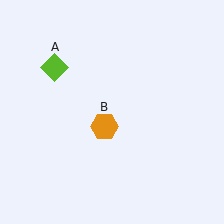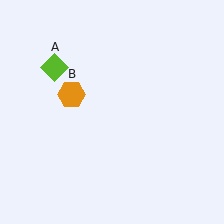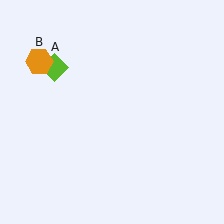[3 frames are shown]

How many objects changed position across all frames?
1 object changed position: orange hexagon (object B).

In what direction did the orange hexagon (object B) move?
The orange hexagon (object B) moved up and to the left.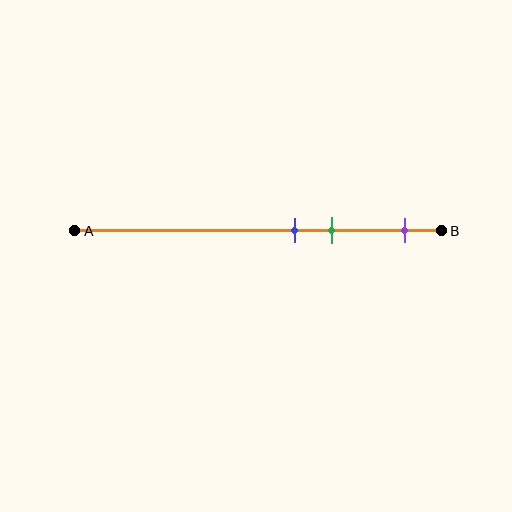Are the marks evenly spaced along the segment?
No, the marks are not evenly spaced.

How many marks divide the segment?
There are 3 marks dividing the segment.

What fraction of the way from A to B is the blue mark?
The blue mark is approximately 60% (0.6) of the way from A to B.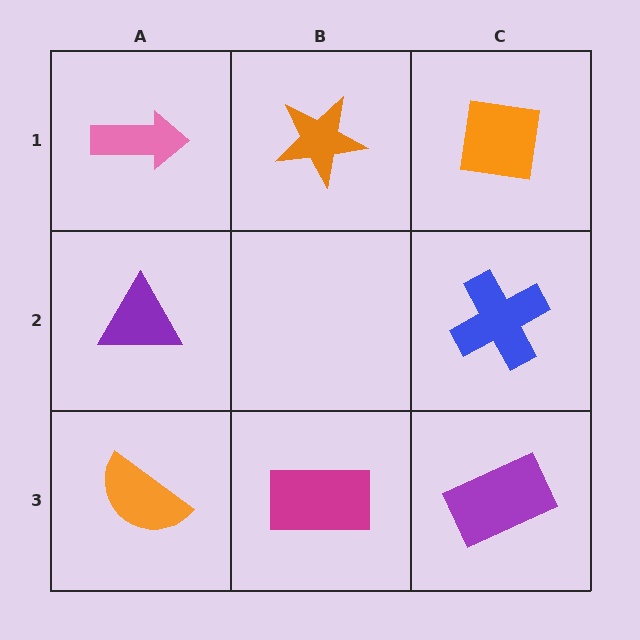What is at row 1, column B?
An orange star.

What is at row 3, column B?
A magenta rectangle.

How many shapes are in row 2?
2 shapes.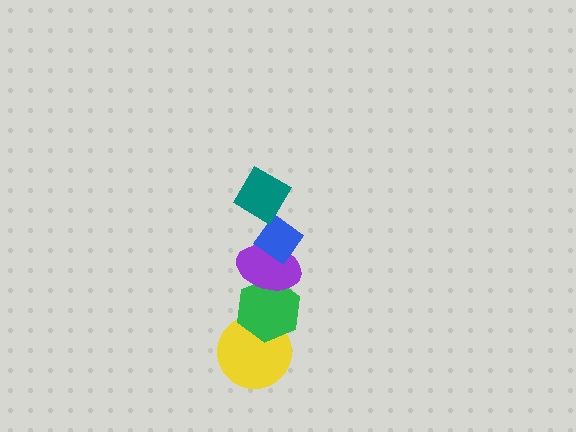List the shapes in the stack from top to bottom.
From top to bottom: the teal diamond, the blue diamond, the purple ellipse, the green hexagon, the yellow circle.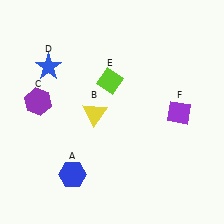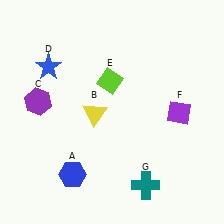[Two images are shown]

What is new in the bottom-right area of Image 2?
A teal cross (G) was added in the bottom-right area of Image 2.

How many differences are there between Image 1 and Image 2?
There is 1 difference between the two images.